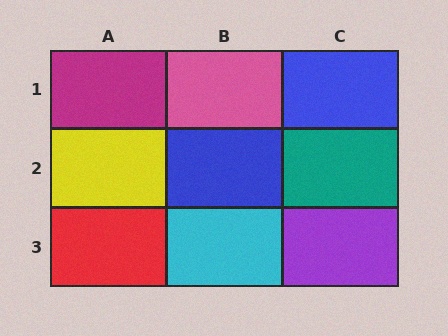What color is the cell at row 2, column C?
Teal.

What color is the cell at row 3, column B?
Cyan.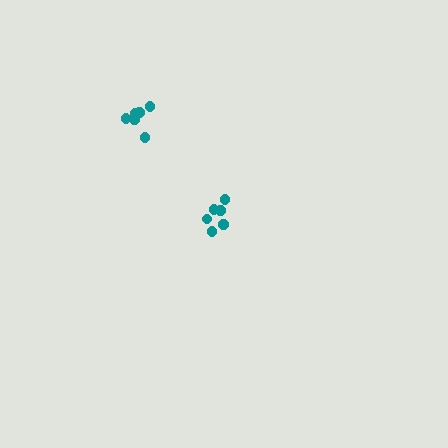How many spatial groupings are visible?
There are 2 spatial groupings.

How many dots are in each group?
Group 1: 6 dots, Group 2: 7 dots (13 total).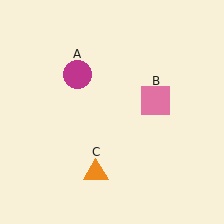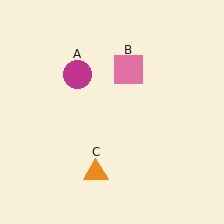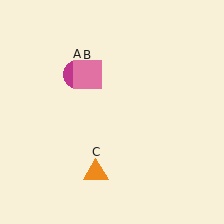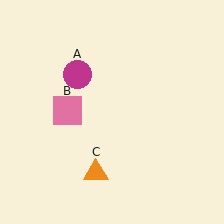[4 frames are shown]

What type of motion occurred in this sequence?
The pink square (object B) rotated counterclockwise around the center of the scene.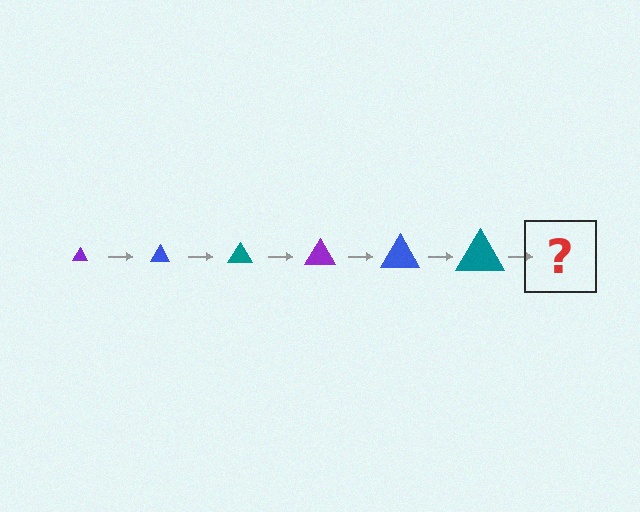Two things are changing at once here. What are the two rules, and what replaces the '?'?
The two rules are that the triangle grows larger each step and the color cycles through purple, blue, and teal. The '?' should be a purple triangle, larger than the previous one.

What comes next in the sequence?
The next element should be a purple triangle, larger than the previous one.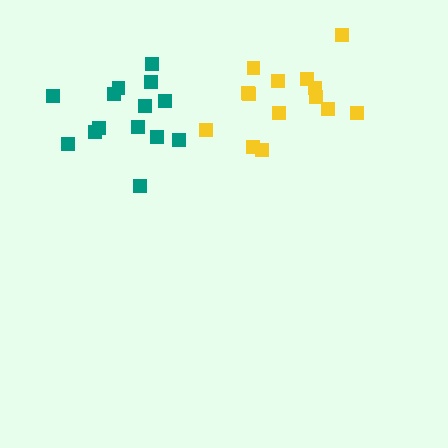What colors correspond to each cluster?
The clusters are colored: teal, yellow.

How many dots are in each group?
Group 1: 14 dots, Group 2: 14 dots (28 total).